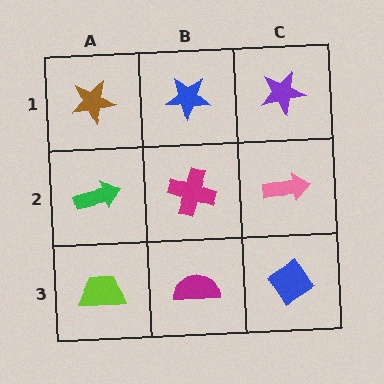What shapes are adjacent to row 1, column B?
A magenta cross (row 2, column B), a brown star (row 1, column A), a purple star (row 1, column C).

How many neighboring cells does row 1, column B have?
3.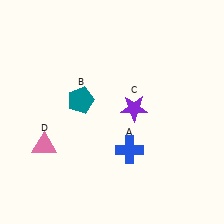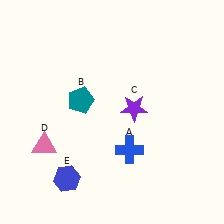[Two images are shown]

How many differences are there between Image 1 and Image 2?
There is 1 difference between the two images.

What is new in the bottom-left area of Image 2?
A blue hexagon (E) was added in the bottom-left area of Image 2.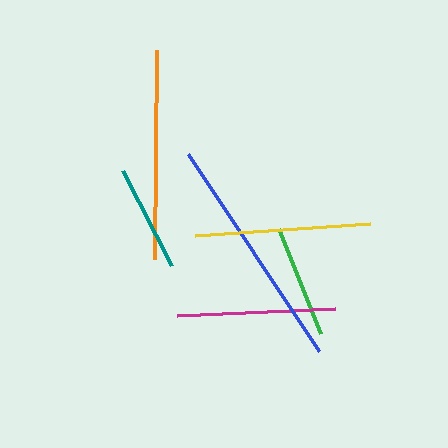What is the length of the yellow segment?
The yellow segment is approximately 175 pixels long.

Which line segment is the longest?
The blue line is the longest at approximately 237 pixels.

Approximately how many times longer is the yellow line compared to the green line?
The yellow line is approximately 1.5 times the length of the green line.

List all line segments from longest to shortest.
From longest to shortest: blue, orange, yellow, magenta, green, teal.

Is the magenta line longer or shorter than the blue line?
The blue line is longer than the magenta line.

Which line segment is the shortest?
The teal line is the shortest at approximately 107 pixels.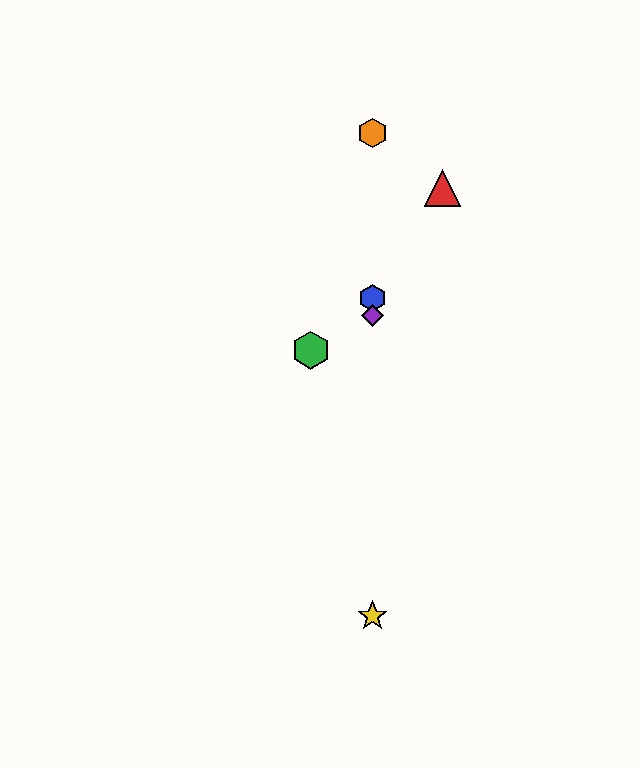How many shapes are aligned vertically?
4 shapes (the blue hexagon, the yellow star, the purple diamond, the orange hexagon) are aligned vertically.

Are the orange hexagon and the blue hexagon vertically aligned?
Yes, both are at x≈373.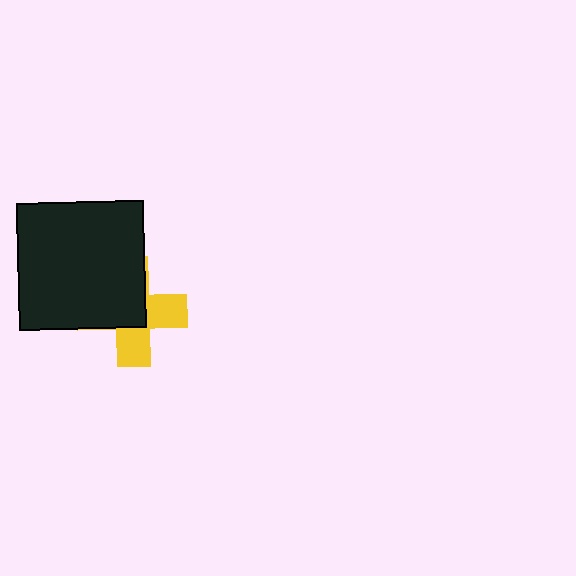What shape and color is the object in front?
The object in front is a black square.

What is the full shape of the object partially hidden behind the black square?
The partially hidden object is a yellow cross.